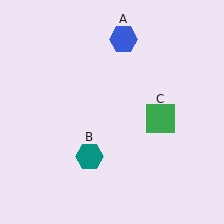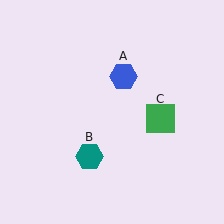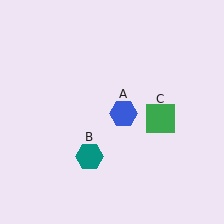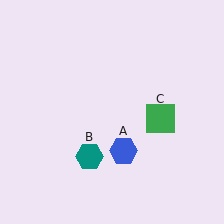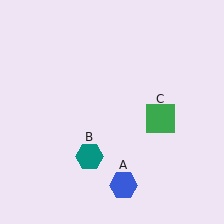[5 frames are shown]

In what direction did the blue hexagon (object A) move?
The blue hexagon (object A) moved down.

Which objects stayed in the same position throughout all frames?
Teal hexagon (object B) and green square (object C) remained stationary.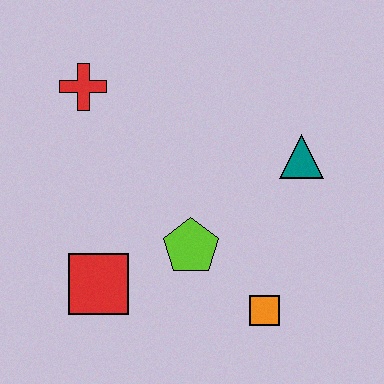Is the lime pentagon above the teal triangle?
No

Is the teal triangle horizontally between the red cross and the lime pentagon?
No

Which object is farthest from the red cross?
The orange square is farthest from the red cross.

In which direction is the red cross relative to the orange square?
The red cross is above the orange square.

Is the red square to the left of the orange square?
Yes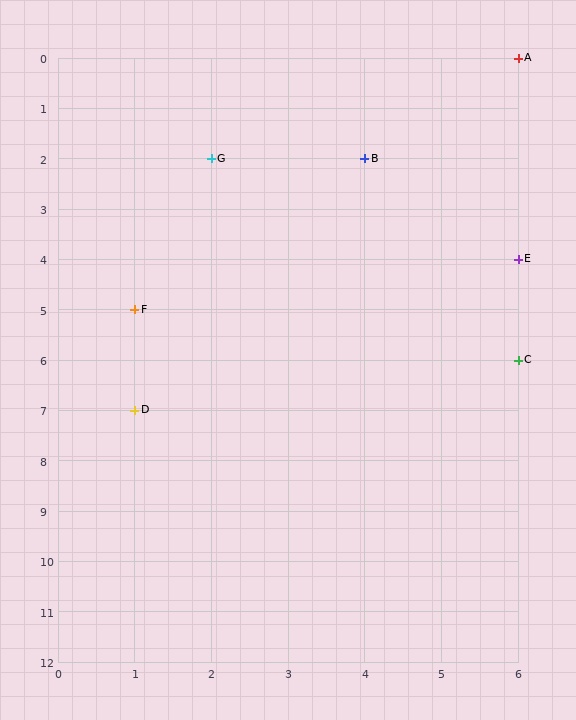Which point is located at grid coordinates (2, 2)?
Point G is at (2, 2).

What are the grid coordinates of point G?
Point G is at grid coordinates (2, 2).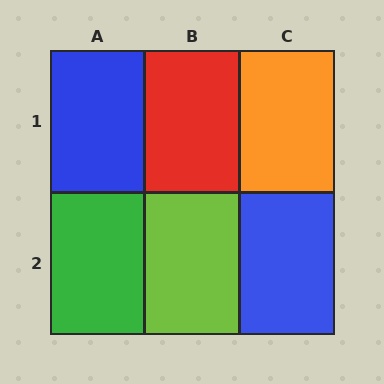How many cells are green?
1 cell is green.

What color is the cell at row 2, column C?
Blue.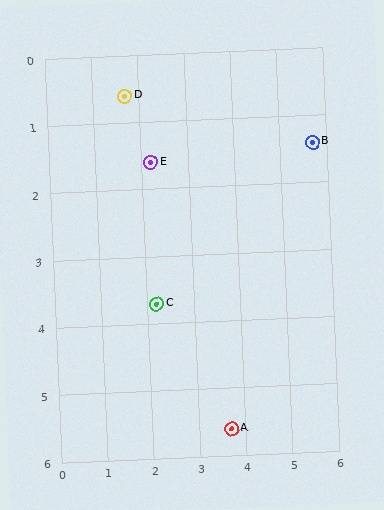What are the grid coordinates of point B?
Point B is at approximately (5.7, 1.4).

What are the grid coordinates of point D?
Point D is at approximately (1.7, 0.6).